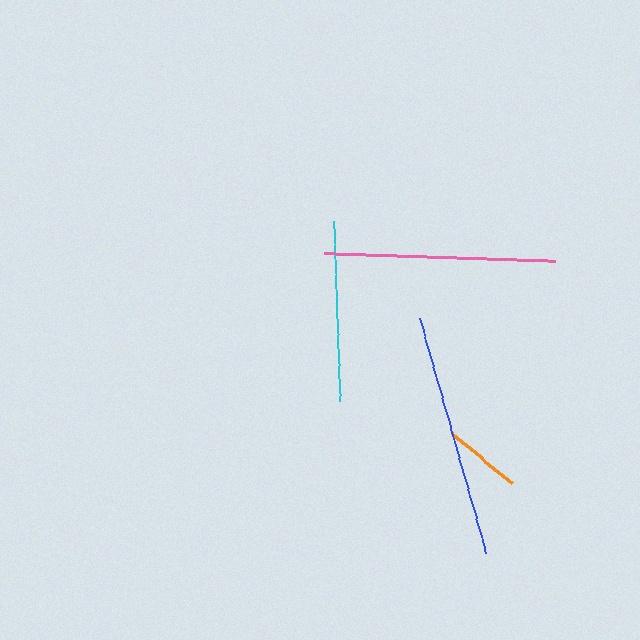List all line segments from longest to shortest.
From longest to shortest: blue, pink, cyan, orange.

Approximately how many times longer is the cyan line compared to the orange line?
The cyan line is approximately 2.3 times the length of the orange line.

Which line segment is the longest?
The blue line is the longest at approximately 244 pixels.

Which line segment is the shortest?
The orange line is the shortest at approximately 78 pixels.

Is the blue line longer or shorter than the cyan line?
The blue line is longer than the cyan line.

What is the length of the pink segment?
The pink segment is approximately 231 pixels long.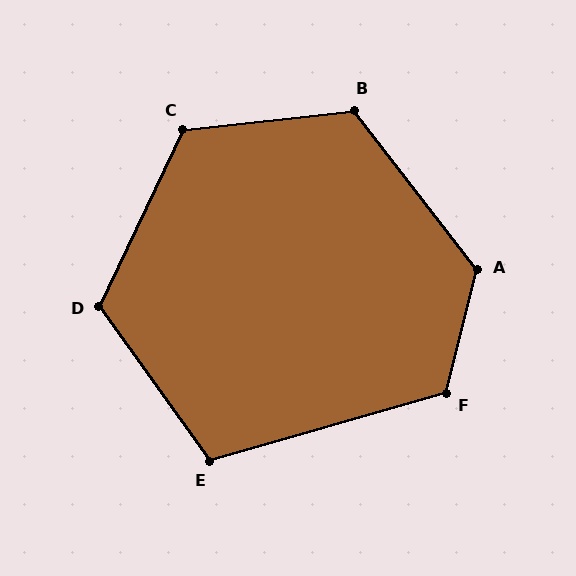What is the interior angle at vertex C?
Approximately 122 degrees (obtuse).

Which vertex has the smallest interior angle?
E, at approximately 110 degrees.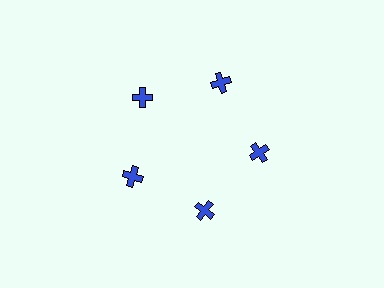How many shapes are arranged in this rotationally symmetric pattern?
There are 5 shapes, arranged in 5 groups of 1.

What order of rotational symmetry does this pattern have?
This pattern has 5-fold rotational symmetry.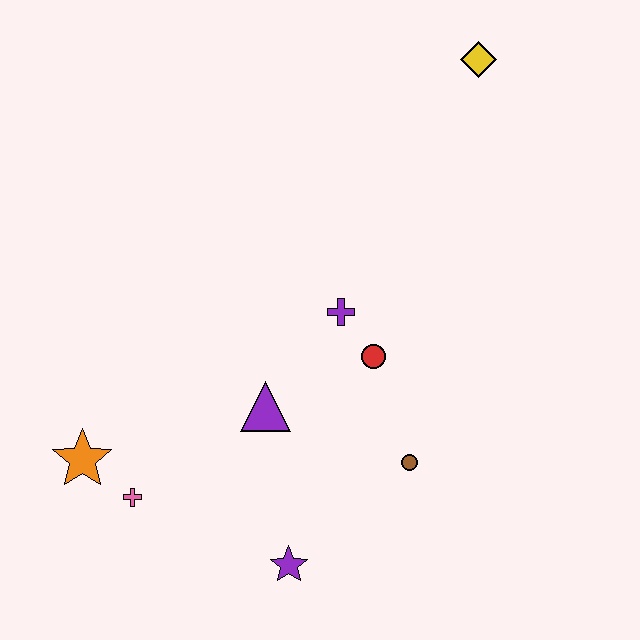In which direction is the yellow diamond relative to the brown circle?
The yellow diamond is above the brown circle.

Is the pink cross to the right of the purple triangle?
No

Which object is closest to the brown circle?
The red circle is closest to the brown circle.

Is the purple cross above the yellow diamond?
No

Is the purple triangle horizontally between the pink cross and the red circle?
Yes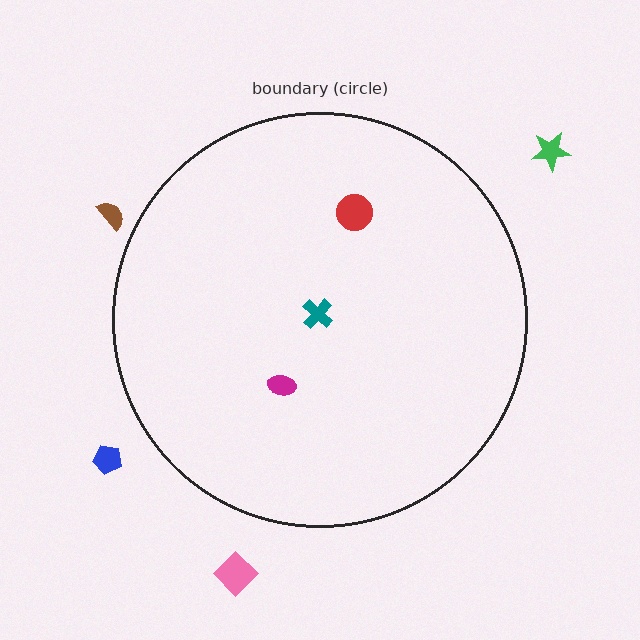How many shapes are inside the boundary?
3 inside, 4 outside.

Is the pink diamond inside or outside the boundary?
Outside.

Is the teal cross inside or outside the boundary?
Inside.